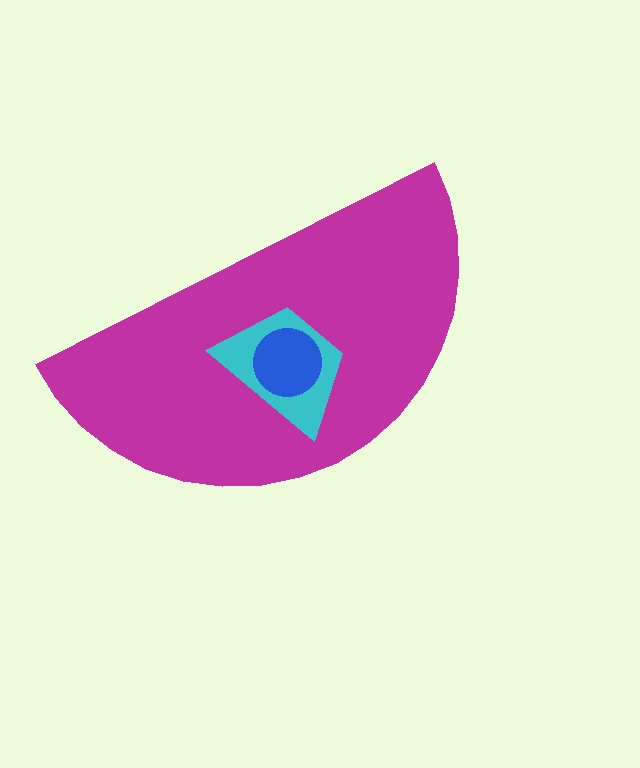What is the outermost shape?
The magenta semicircle.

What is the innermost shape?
The blue circle.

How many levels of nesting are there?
3.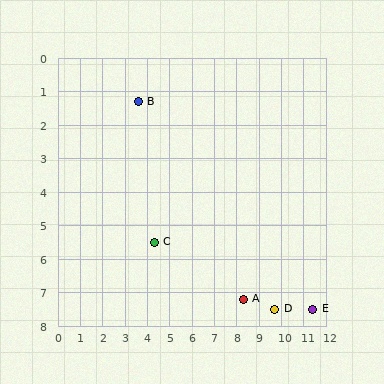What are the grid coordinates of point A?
Point A is at approximately (8.3, 7.2).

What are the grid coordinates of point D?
Point D is at approximately (9.7, 7.5).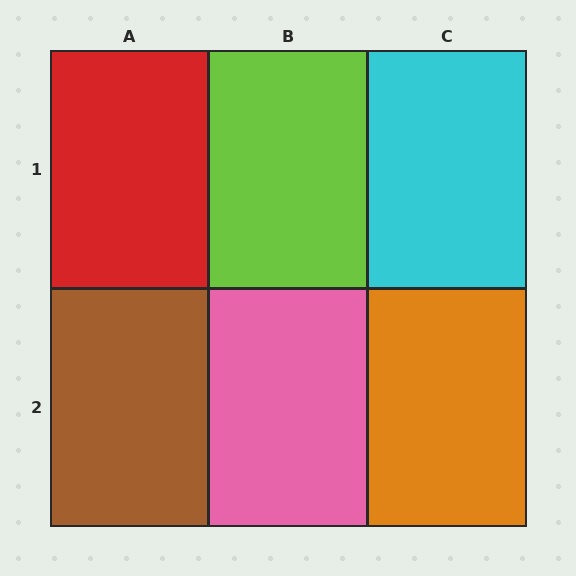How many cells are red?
1 cell is red.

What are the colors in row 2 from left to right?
Brown, pink, orange.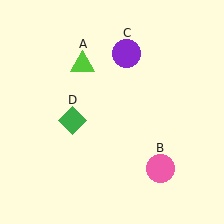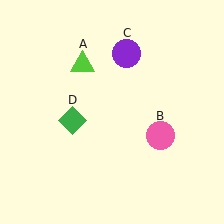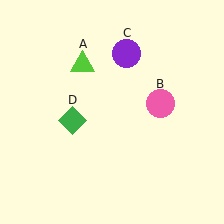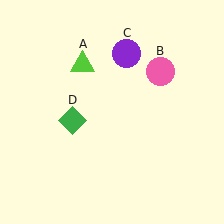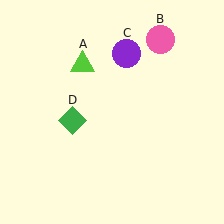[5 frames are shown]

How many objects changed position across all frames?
1 object changed position: pink circle (object B).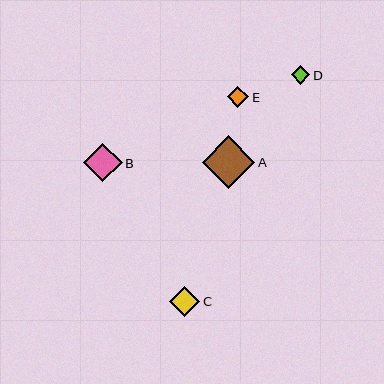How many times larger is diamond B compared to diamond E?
Diamond B is approximately 1.8 times the size of diamond E.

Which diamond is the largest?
Diamond A is the largest with a size of approximately 52 pixels.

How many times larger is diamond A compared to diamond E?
Diamond A is approximately 2.4 times the size of diamond E.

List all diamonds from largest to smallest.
From largest to smallest: A, B, C, E, D.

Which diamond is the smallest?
Diamond D is the smallest with a size of approximately 19 pixels.